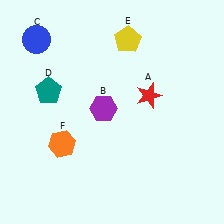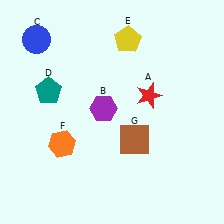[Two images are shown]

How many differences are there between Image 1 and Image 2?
There is 1 difference between the two images.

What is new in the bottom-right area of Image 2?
A brown square (G) was added in the bottom-right area of Image 2.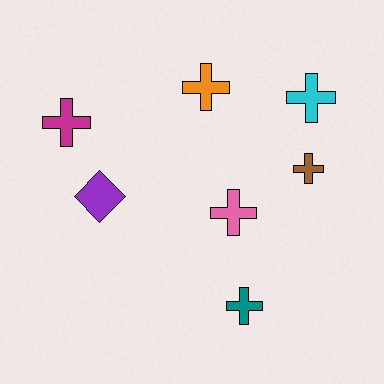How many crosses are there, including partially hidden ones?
There are 6 crosses.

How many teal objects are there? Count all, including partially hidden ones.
There is 1 teal object.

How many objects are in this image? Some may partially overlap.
There are 7 objects.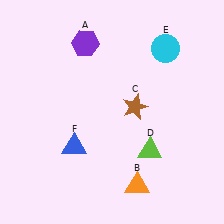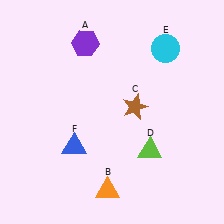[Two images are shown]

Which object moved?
The orange triangle (B) moved left.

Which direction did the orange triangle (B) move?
The orange triangle (B) moved left.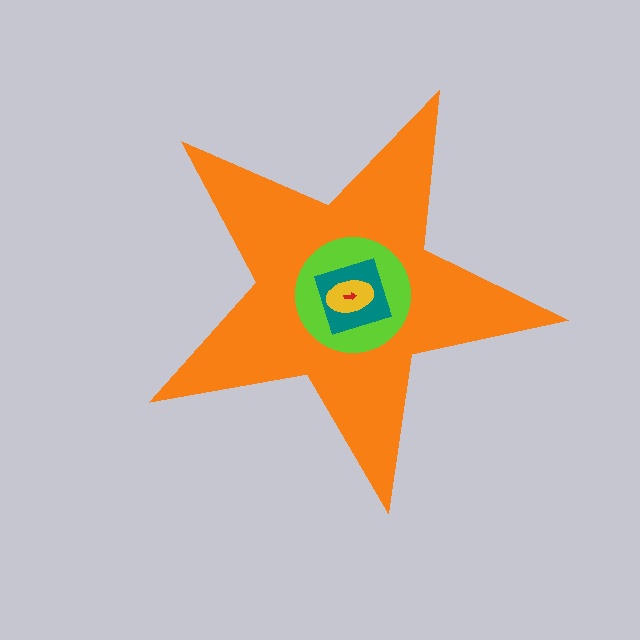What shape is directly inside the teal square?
The yellow ellipse.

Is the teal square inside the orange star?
Yes.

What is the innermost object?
The red arrow.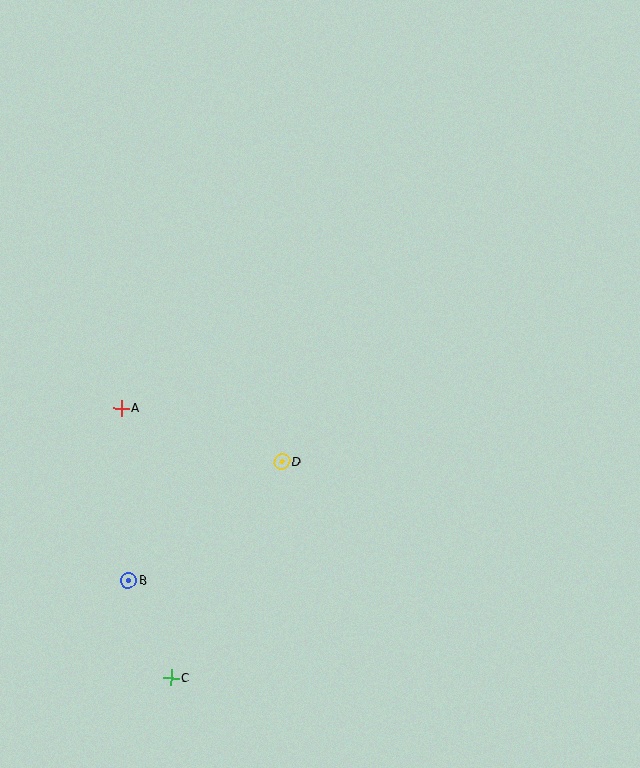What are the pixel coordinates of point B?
Point B is at (128, 580).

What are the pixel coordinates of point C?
Point C is at (171, 677).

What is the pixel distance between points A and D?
The distance between A and D is 169 pixels.